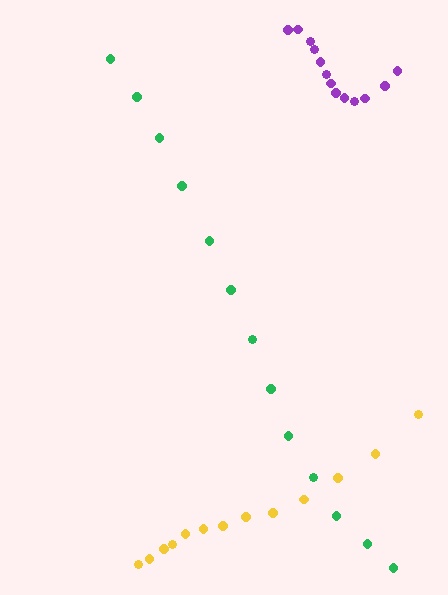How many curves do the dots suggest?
There are 3 distinct paths.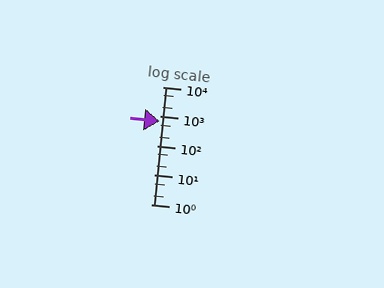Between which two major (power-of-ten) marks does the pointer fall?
The pointer is between 100 and 1000.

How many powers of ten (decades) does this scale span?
The scale spans 4 decades, from 1 to 10000.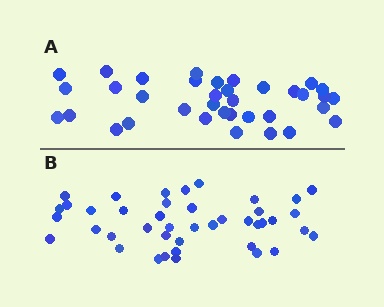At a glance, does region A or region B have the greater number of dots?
Region B (the bottom region) has more dots.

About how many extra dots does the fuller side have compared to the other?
Region B has about 6 more dots than region A.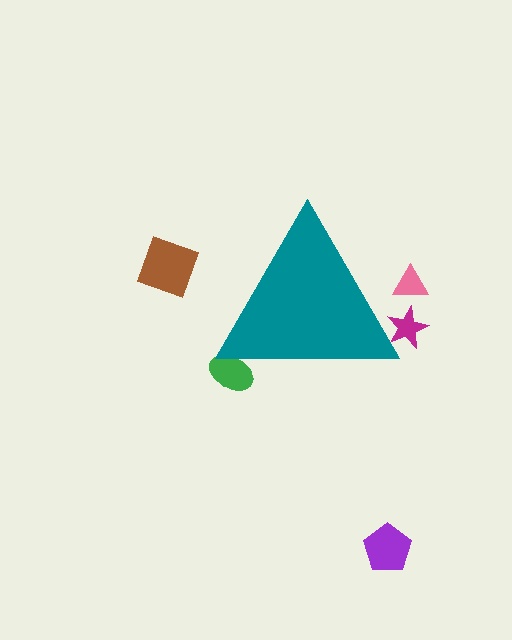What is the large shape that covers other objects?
A teal triangle.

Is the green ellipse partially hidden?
Yes, the green ellipse is partially hidden behind the teal triangle.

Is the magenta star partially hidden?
Yes, the magenta star is partially hidden behind the teal triangle.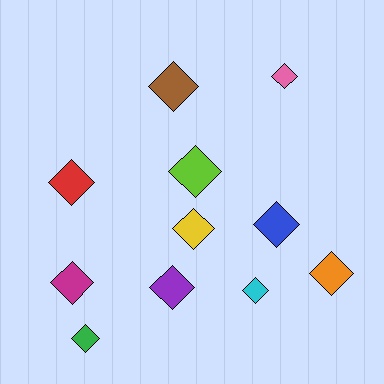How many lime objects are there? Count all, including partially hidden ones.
There is 1 lime object.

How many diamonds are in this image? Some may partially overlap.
There are 11 diamonds.